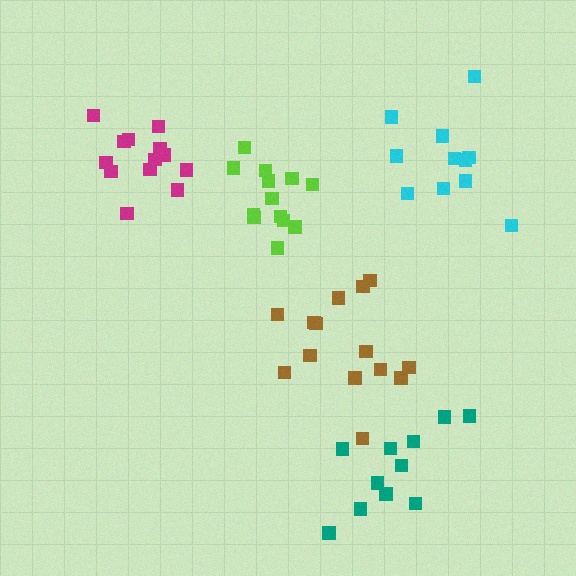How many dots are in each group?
Group 1: 13 dots, Group 2: 11 dots, Group 3: 13 dots, Group 4: 11 dots, Group 5: 14 dots (62 total).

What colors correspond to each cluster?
The clusters are colored: lime, cyan, magenta, teal, brown.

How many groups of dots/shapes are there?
There are 5 groups.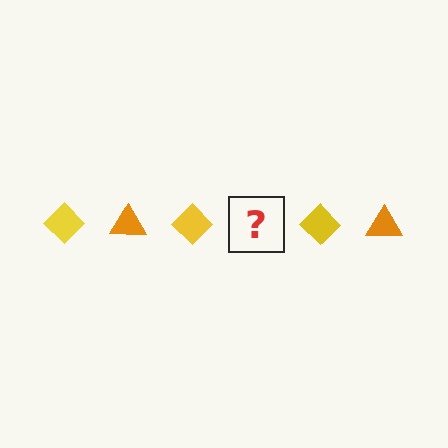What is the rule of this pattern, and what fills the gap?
The rule is that the pattern alternates between yellow diamond and orange triangle. The gap should be filled with an orange triangle.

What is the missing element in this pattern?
The missing element is an orange triangle.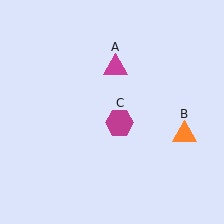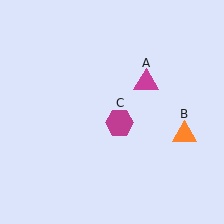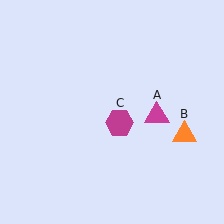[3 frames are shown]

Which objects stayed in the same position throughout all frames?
Orange triangle (object B) and magenta hexagon (object C) remained stationary.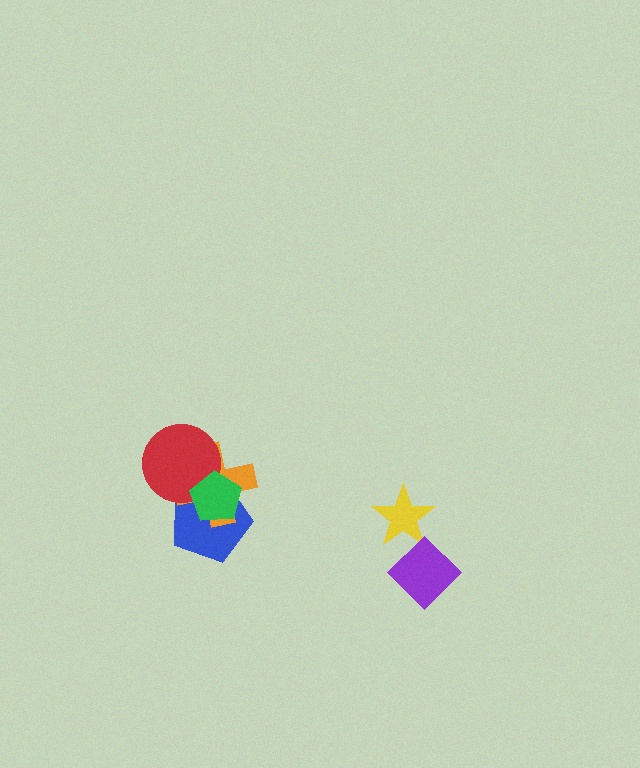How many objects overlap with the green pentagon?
3 objects overlap with the green pentagon.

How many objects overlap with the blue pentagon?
3 objects overlap with the blue pentagon.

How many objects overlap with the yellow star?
1 object overlaps with the yellow star.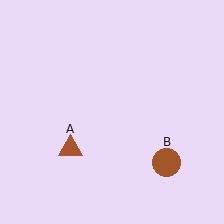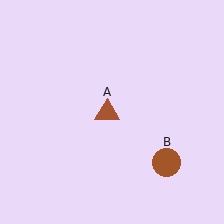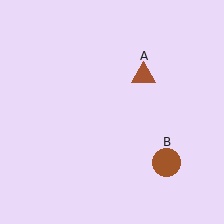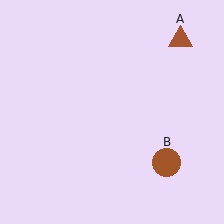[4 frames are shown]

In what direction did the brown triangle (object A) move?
The brown triangle (object A) moved up and to the right.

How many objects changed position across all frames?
1 object changed position: brown triangle (object A).